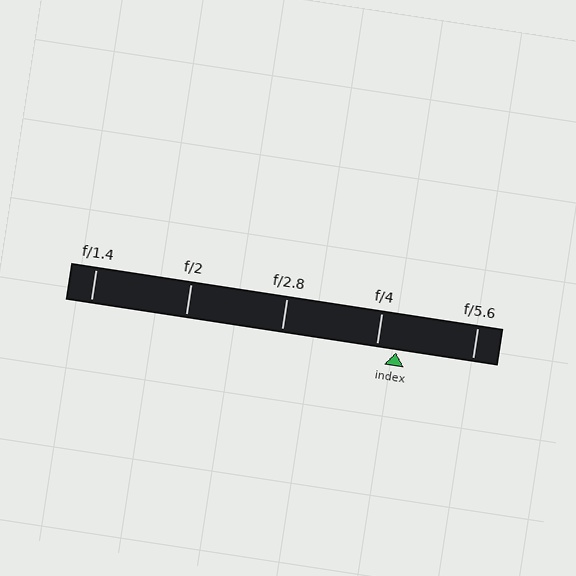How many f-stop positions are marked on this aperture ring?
There are 5 f-stop positions marked.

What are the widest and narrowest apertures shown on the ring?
The widest aperture shown is f/1.4 and the narrowest is f/5.6.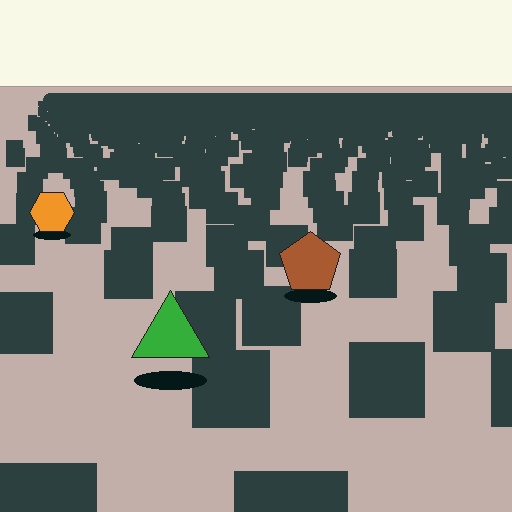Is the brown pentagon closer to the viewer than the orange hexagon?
Yes. The brown pentagon is closer — you can tell from the texture gradient: the ground texture is coarser near it.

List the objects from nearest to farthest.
From nearest to farthest: the green triangle, the brown pentagon, the orange hexagon.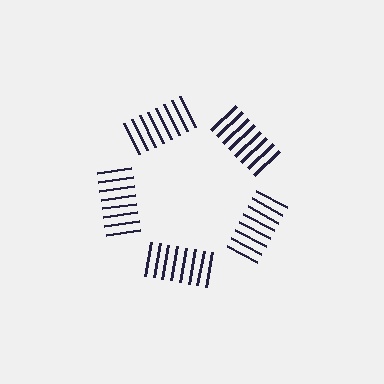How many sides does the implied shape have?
5 sides — the line-ends trace a pentagon.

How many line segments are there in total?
40 — 8 along each of the 5 edges.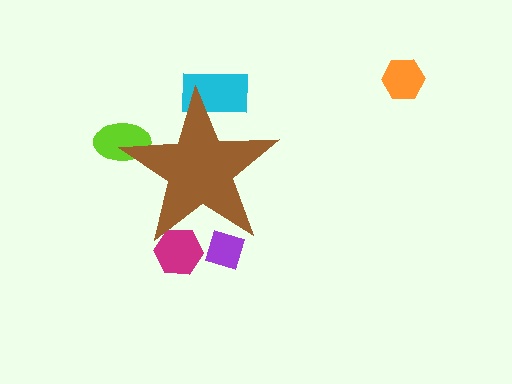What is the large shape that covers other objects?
A brown star.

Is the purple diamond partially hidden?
Yes, the purple diamond is partially hidden behind the brown star.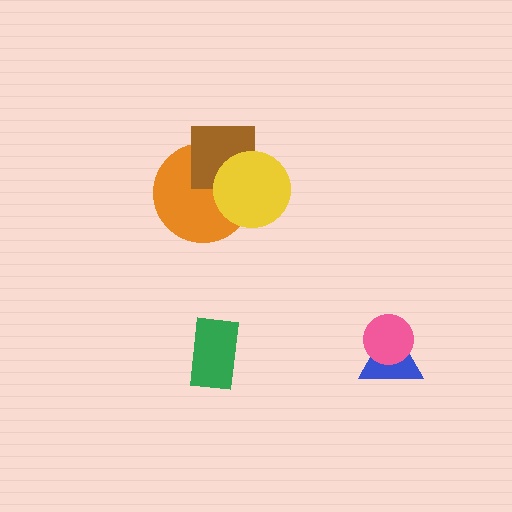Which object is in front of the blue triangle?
The pink circle is in front of the blue triangle.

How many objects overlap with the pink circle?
1 object overlaps with the pink circle.